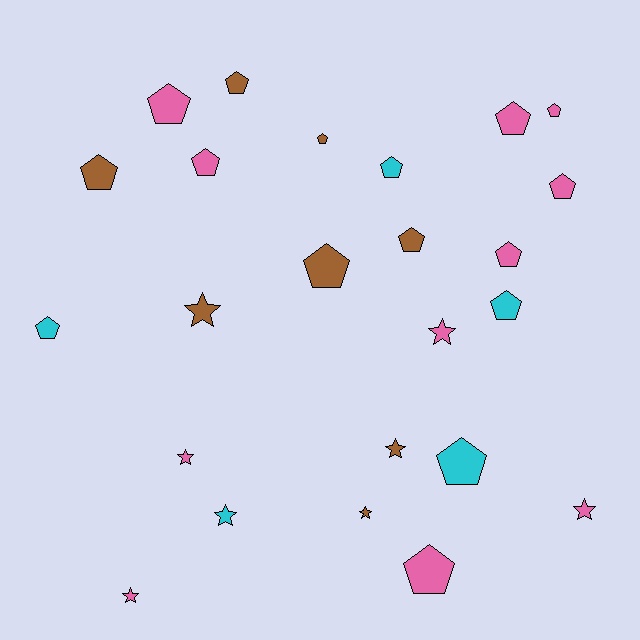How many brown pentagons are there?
There are 5 brown pentagons.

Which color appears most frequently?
Pink, with 11 objects.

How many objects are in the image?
There are 24 objects.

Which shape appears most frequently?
Pentagon, with 16 objects.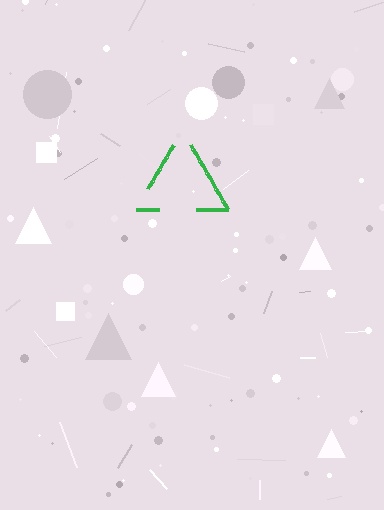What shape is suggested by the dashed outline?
The dashed outline suggests a triangle.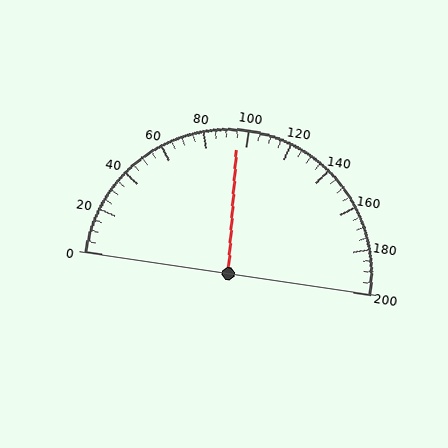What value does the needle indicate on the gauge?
The needle indicates approximately 95.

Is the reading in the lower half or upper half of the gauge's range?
The reading is in the lower half of the range (0 to 200).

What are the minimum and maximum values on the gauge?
The gauge ranges from 0 to 200.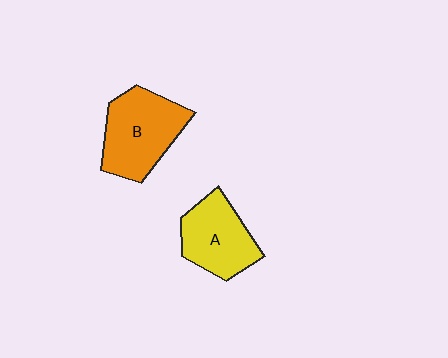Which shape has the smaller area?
Shape A (yellow).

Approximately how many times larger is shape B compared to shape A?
Approximately 1.2 times.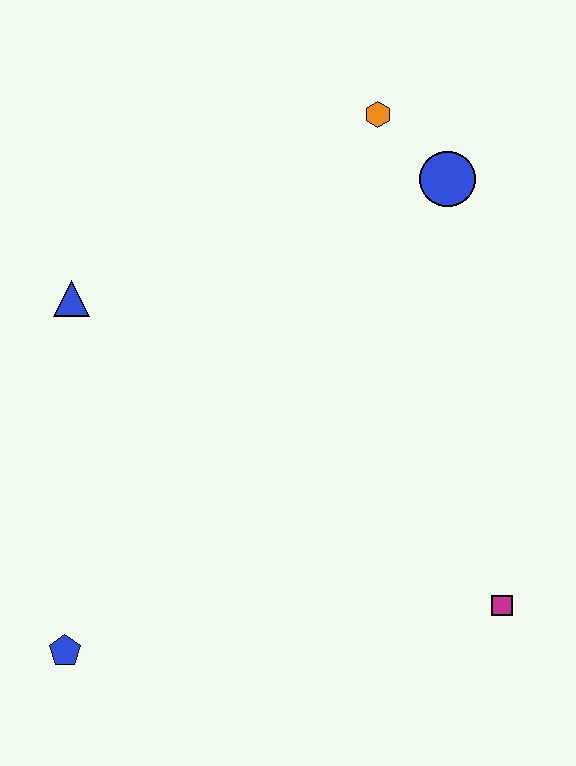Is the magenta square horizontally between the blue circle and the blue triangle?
No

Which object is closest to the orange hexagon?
The blue circle is closest to the orange hexagon.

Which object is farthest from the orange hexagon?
The blue pentagon is farthest from the orange hexagon.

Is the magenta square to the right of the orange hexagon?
Yes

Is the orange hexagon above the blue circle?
Yes